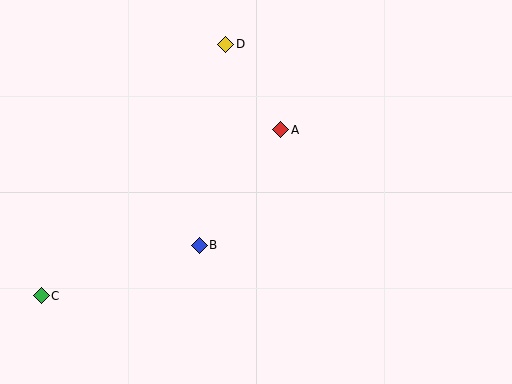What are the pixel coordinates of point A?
Point A is at (281, 130).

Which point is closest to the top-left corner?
Point D is closest to the top-left corner.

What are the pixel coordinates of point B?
Point B is at (199, 245).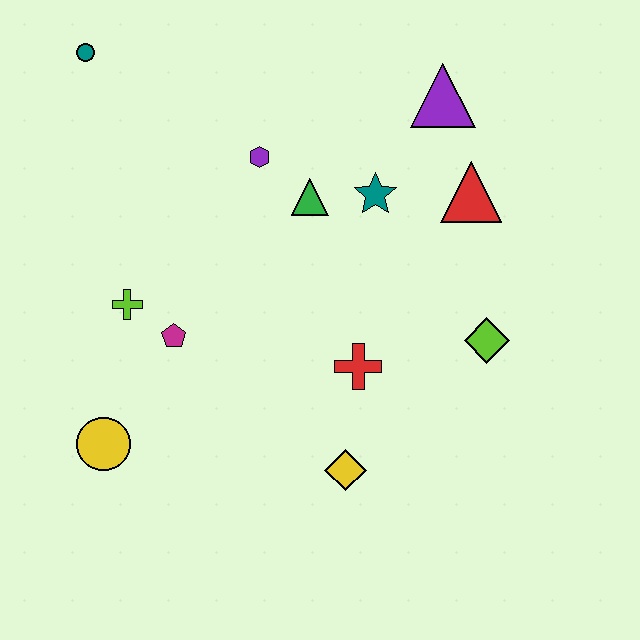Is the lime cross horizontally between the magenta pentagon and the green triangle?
No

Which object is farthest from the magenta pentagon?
The purple triangle is farthest from the magenta pentagon.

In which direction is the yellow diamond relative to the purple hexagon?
The yellow diamond is below the purple hexagon.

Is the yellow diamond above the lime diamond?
No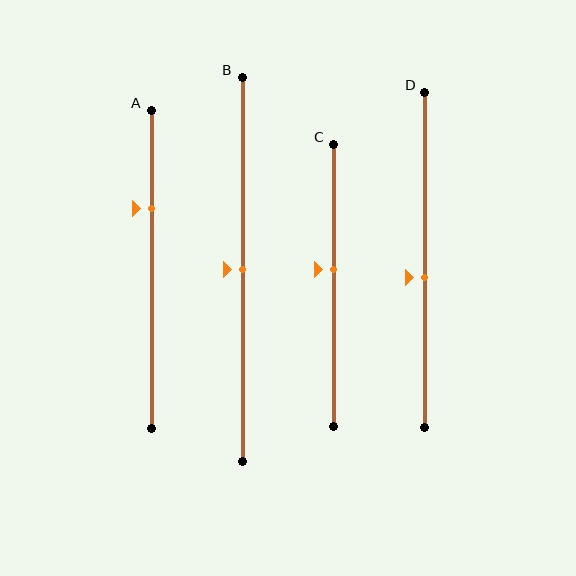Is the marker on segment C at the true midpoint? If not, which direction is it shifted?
No, the marker on segment C is shifted upward by about 6% of the segment length.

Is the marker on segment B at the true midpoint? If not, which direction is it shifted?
Yes, the marker on segment B is at the true midpoint.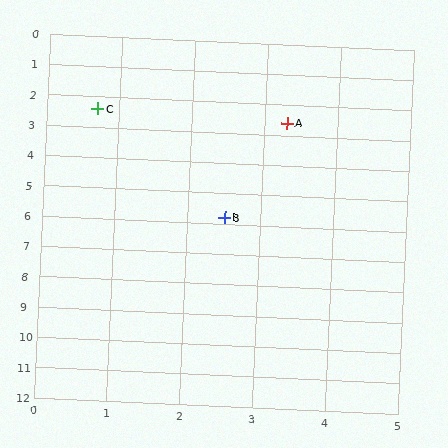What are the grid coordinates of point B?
Point B is at approximately (2.5, 5.8).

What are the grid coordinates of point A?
Point A is at approximately (3.3, 2.6).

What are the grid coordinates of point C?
Point C is at approximately (0.7, 2.4).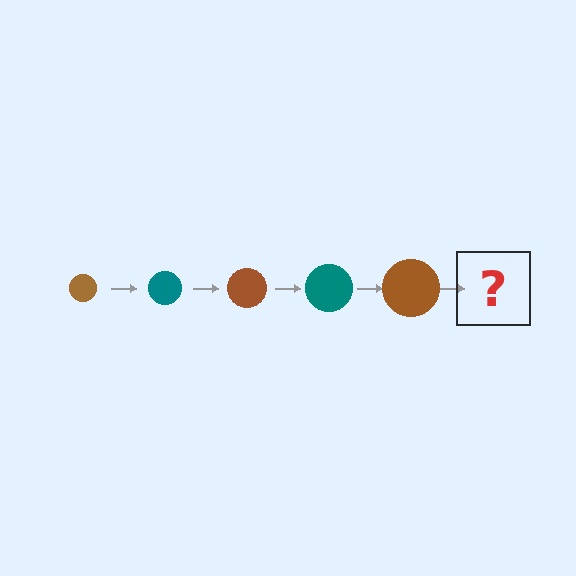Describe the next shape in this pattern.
It should be a teal circle, larger than the previous one.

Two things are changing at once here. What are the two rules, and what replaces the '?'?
The two rules are that the circle grows larger each step and the color cycles through brown and teal. The '?' should be a teal circle, larger than the previous one.